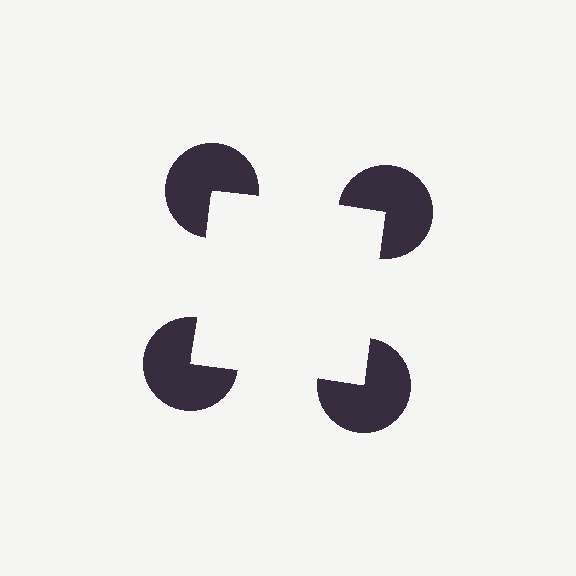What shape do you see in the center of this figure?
An illusory square — its edges are inferred from the aligned wedge cuts in the pac-man discs, not physically drawn.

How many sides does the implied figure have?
4 sides.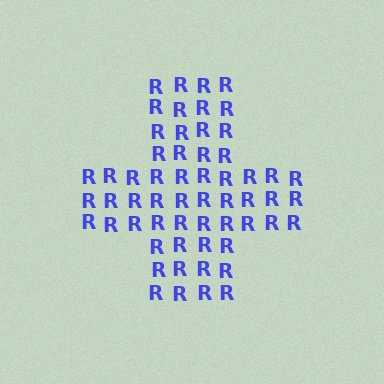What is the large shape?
The large shape is a cross.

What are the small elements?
The small elements are letter R's.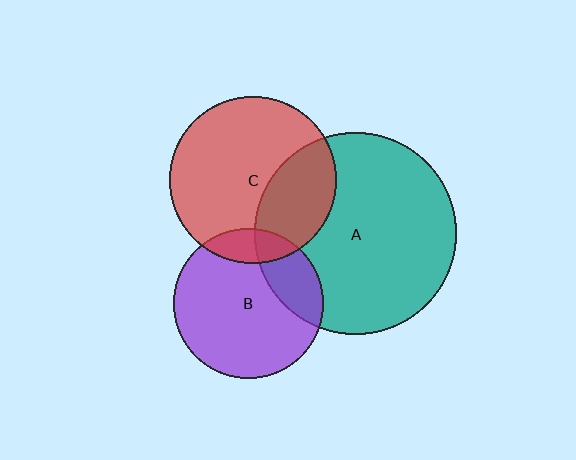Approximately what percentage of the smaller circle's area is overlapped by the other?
Approximately 15%.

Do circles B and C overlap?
Yes.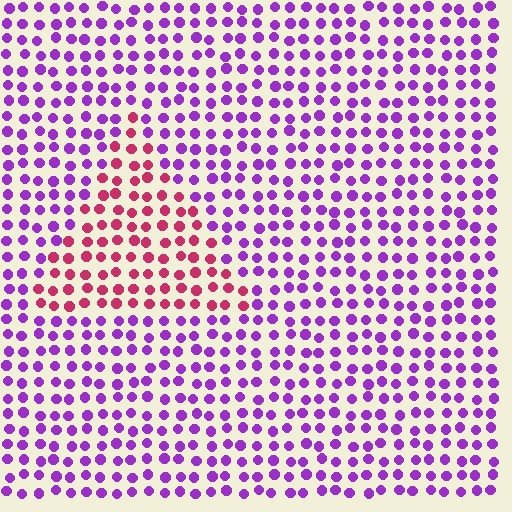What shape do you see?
I see a triangle.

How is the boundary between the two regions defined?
The boundary is defined purely by a slight shift in hue (about 55 degrees). Spacing, size, and orientation are identical on both sides.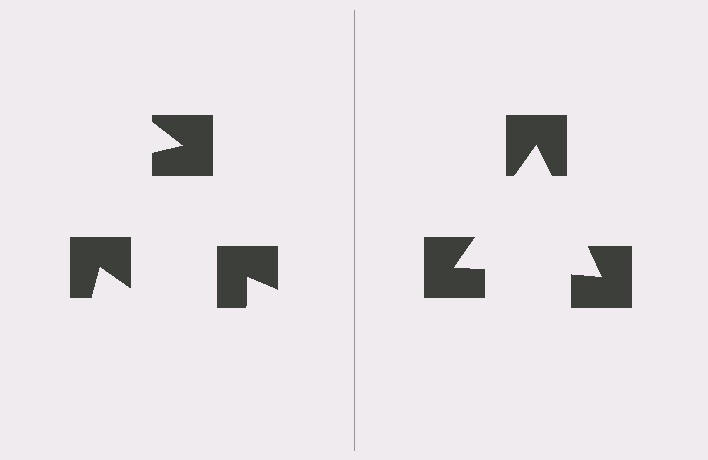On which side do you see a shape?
An illusory triangle appears on the right side. On the left side the wedge cuts are rotated, so no coherent shape forms.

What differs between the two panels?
The notched squares are positioned identically on both sides; only the wedge orientations differ. On the right they align to a triangle; on the left they are misaligned.